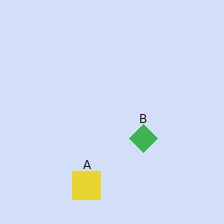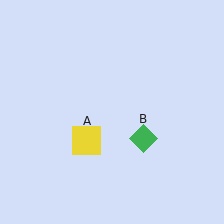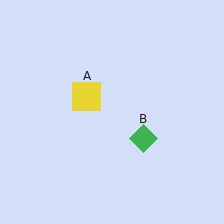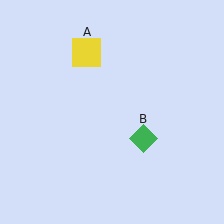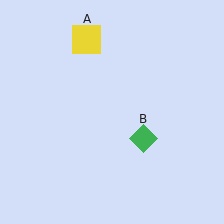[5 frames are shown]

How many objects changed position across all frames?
1 object changed position: yellow square (object A).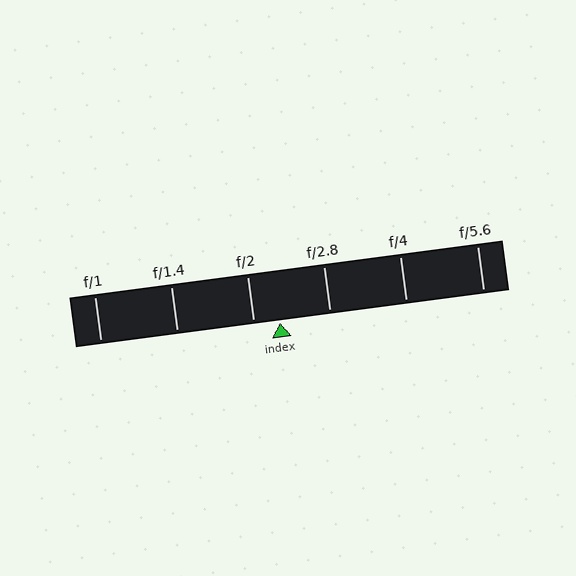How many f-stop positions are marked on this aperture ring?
There are 6 f-stop positions marked.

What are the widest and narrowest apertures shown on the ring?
The widest aperture shown is f/1 and the narrowest is f/5.6.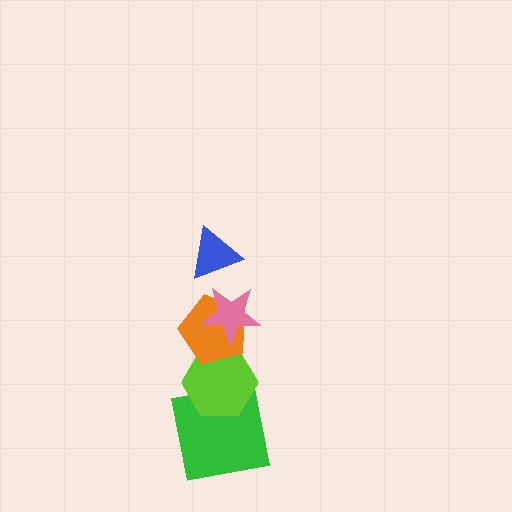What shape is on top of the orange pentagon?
The pink star is on top of the orange pentagon.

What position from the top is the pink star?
The pink star is 2nd from the top.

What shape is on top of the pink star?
The blue triangle is on top of the pink star.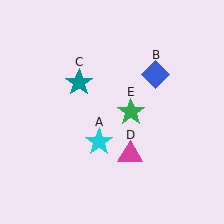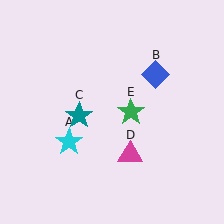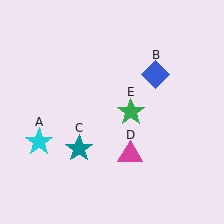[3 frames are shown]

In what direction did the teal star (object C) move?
The teal star (object C) moved down.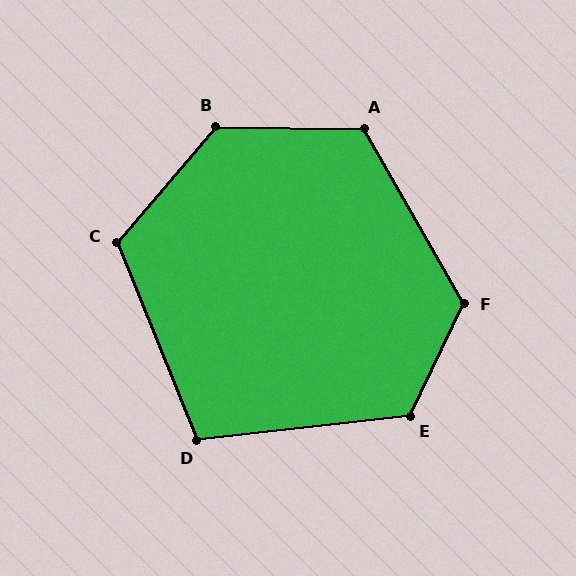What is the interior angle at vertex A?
Approximately 120 degrees (obtuse).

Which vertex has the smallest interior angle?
D, at approximately 106 degrees.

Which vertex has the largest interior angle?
B, at approximately 130 degrees.